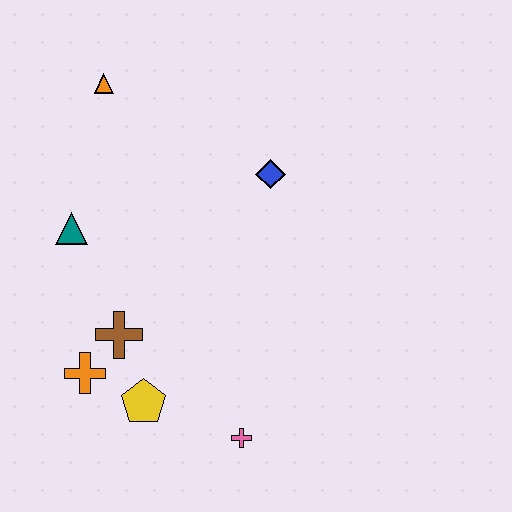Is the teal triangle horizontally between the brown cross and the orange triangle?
No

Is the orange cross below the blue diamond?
Yes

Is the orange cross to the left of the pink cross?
Yes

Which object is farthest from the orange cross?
The orange triangle is farthest from the orange cross.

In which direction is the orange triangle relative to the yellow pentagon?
The orange triangle is above the yellow pentagon.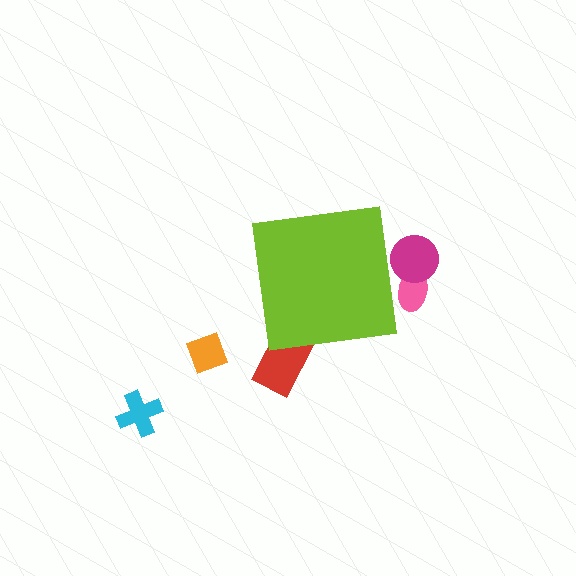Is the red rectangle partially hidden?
Yes, the red rectangle is partially hidden behind the lime square.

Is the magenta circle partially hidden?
Yes, the magenta circle is partially hidden behind the lime square.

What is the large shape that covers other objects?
A lime square.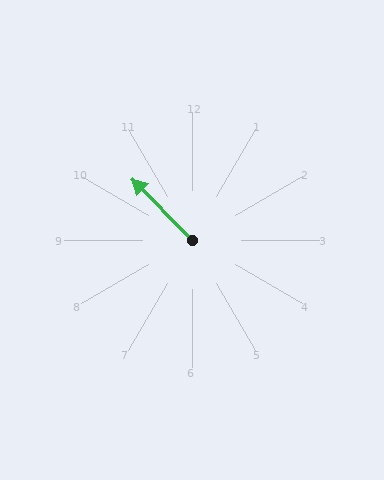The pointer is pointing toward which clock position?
Roughly 11 o'clock.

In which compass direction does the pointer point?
Northwest.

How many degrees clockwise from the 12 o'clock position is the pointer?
Approximately 316 degrees.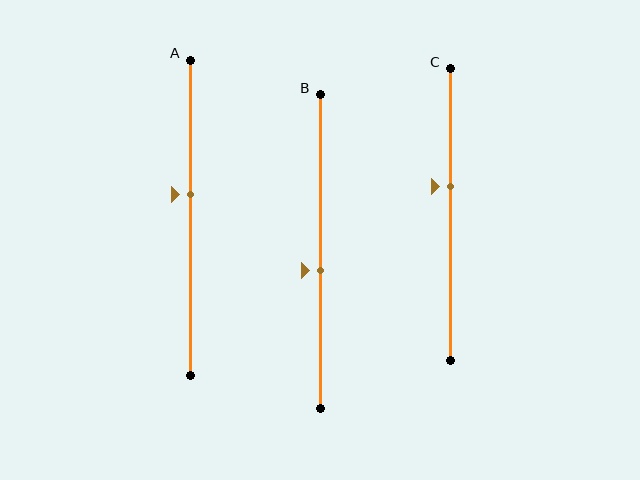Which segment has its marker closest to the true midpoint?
Segment B has its marker closest to the true midpoint.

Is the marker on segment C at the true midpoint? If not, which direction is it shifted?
No, the marker on segment C is shifted upward by about 10% of the segment length.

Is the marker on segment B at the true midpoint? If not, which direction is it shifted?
No, the marker on segment B is shifted downward by about 6% of the segment length.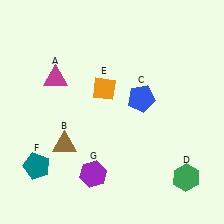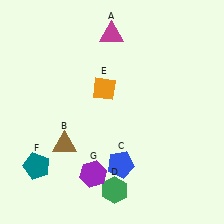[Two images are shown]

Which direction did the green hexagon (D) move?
The green hexagon (D) moved left.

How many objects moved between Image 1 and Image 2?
3 objects moved between the two images.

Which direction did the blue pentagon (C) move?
The blue pentagon (C) moved down.